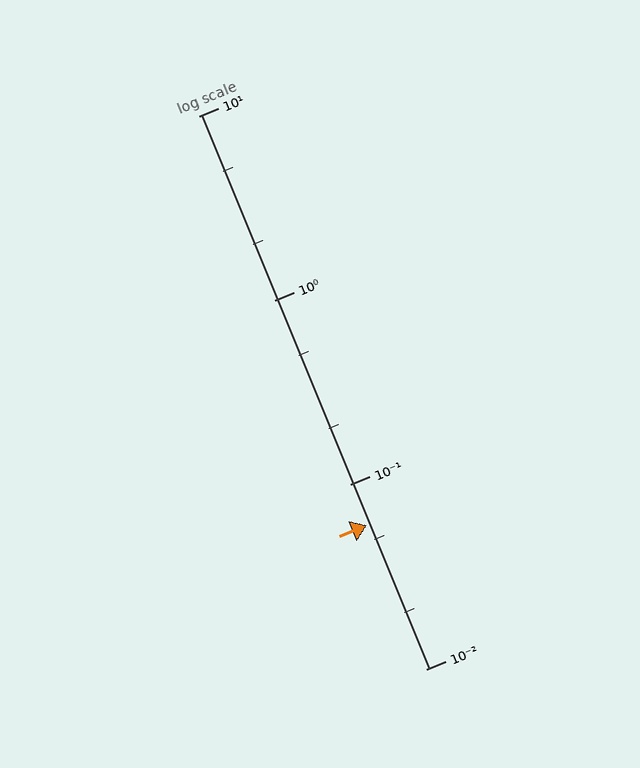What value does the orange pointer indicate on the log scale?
The pointer indicates approximately 0.06.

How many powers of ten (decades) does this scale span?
The scale spans 3 decades, from 0.01 to 10.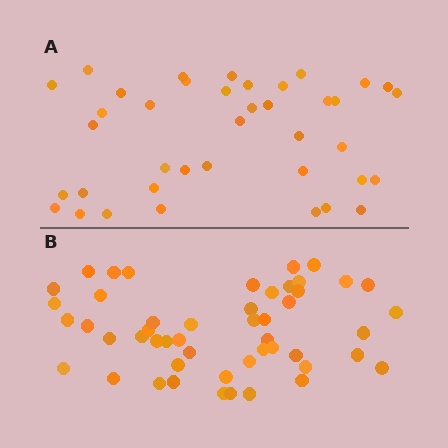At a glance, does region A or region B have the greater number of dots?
Region B (the bottom region) has more dots.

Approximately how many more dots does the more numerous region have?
Region B has roughly 12 or so more dots than region A.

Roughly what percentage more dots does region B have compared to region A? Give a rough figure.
About 30% more.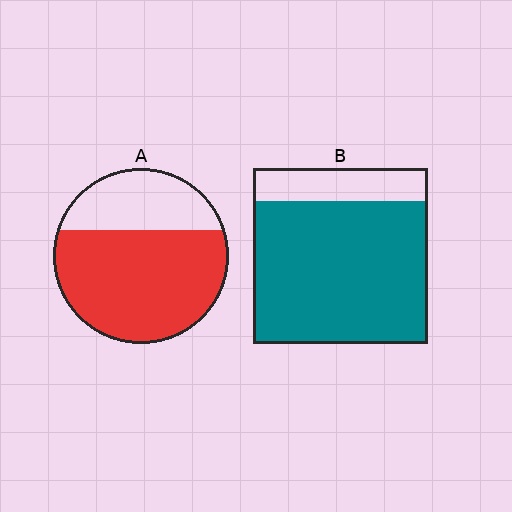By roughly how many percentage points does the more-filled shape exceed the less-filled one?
By roughly 15 percentage points (B over A).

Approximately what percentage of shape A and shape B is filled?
A is approximately 70% and B is approximately 80%.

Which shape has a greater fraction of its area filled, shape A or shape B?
Shape B.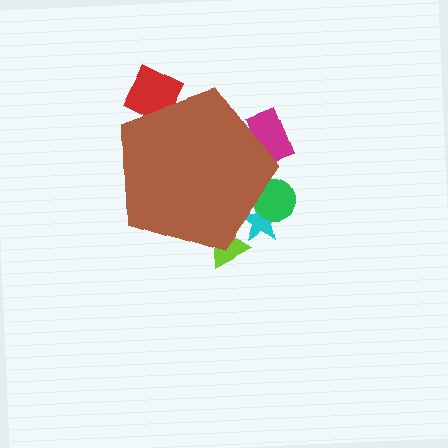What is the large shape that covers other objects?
A brown pentagon.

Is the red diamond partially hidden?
Yes, the red diamond is partially hidden behind the brown pentagon.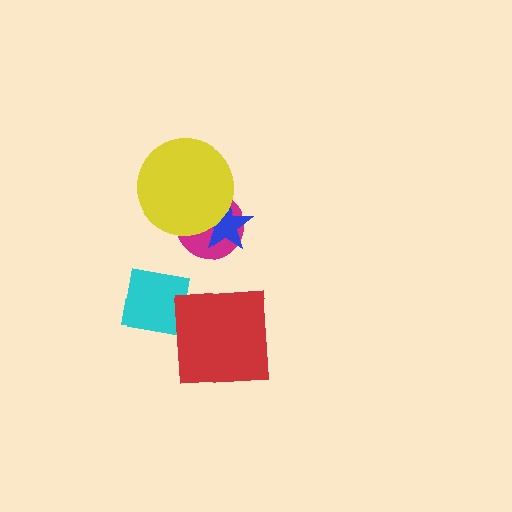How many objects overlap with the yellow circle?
2 objects overlap with the yellow circle.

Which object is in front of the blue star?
The yellow circle is in front of the blue star.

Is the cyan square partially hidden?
No, no other shape covers it.